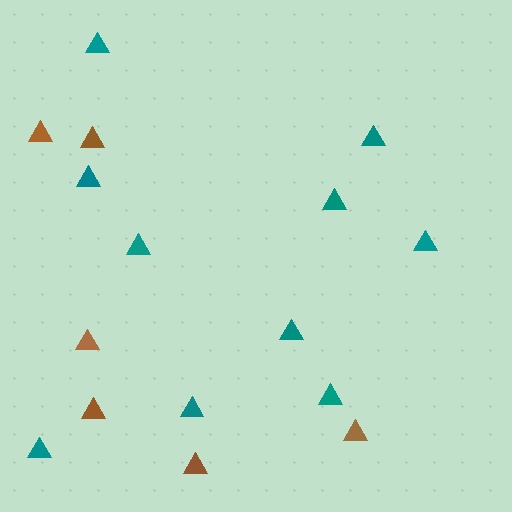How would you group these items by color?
There are 2 groups: one group of teal triangles (10) and one group of brown triangles (6).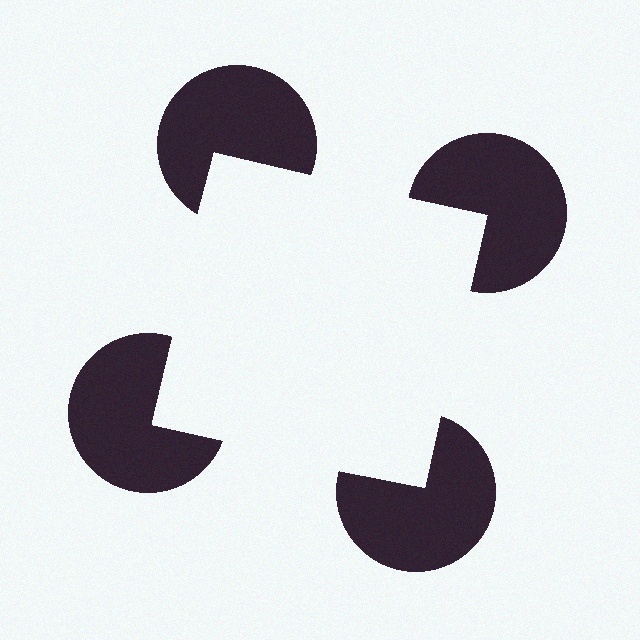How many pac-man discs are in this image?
There are 4 — one at each vertex of the illusory square.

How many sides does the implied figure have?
4 sides.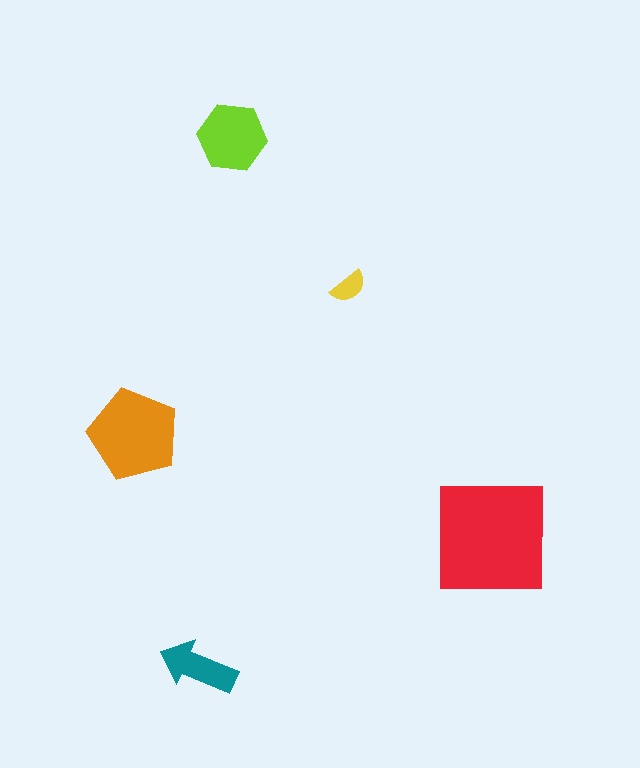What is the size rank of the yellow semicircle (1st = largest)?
5th.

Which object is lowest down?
The teal arrow is bottommost.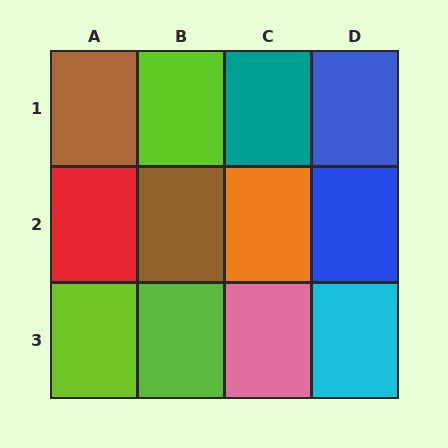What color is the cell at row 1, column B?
Lime.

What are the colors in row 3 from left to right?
Lime, lime, pink, cyan.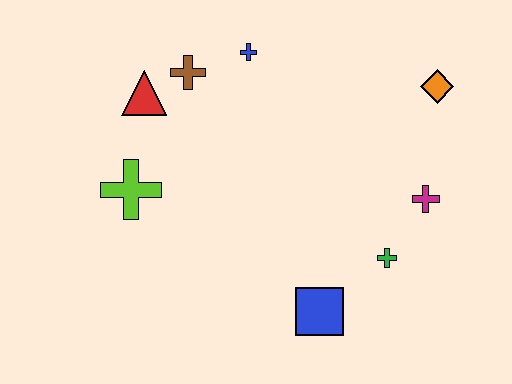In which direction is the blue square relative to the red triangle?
The blue square is below the red triangle.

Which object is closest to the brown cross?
The red triangle is closest to the brown cross.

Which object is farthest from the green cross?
The red triangle is farthest from the green cross.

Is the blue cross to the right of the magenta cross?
No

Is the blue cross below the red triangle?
No